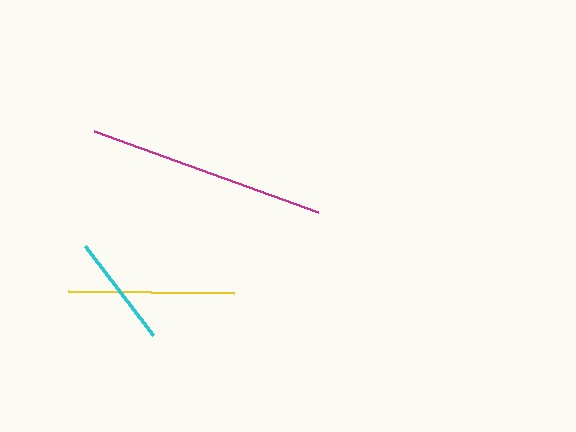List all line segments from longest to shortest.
From longest to shortest: magenta, yellow, cyan.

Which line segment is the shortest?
The cyan line is the shortest at approximately 112 pixels.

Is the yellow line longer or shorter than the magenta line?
The magenta line is longer than the yellow line.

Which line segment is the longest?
The magenta line is the longest at approximately 238 pixels.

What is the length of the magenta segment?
The magenta segment is approximately 238 pixels long.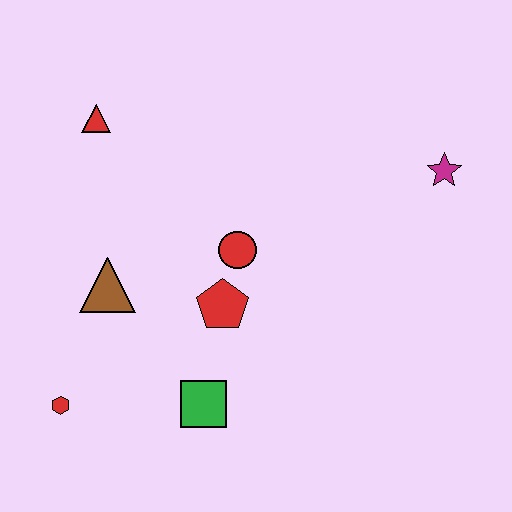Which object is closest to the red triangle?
The brown triangle is closest to the red triangle.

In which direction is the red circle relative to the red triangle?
The red circle is to the right of the red triangle.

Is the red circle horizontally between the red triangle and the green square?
No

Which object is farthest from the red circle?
The red hexagon is farthest from the red circle.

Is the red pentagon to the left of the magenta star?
Yes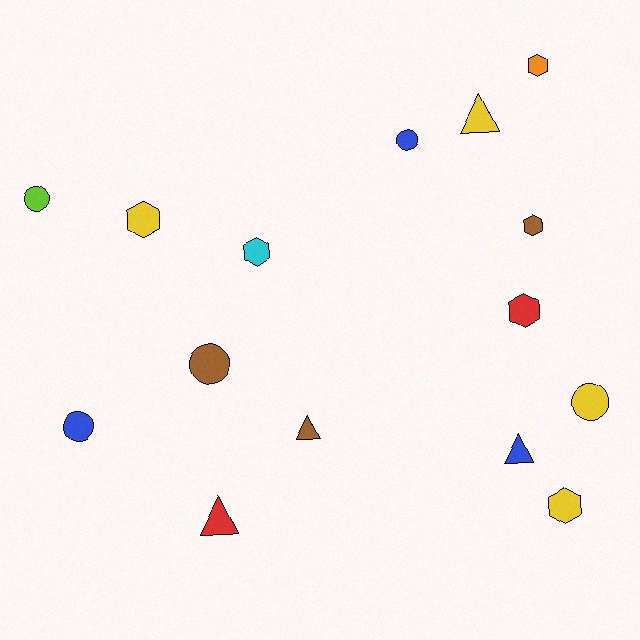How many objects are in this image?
There are 15 objects.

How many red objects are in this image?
There are 2 red objects.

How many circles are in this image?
There are 5 circles.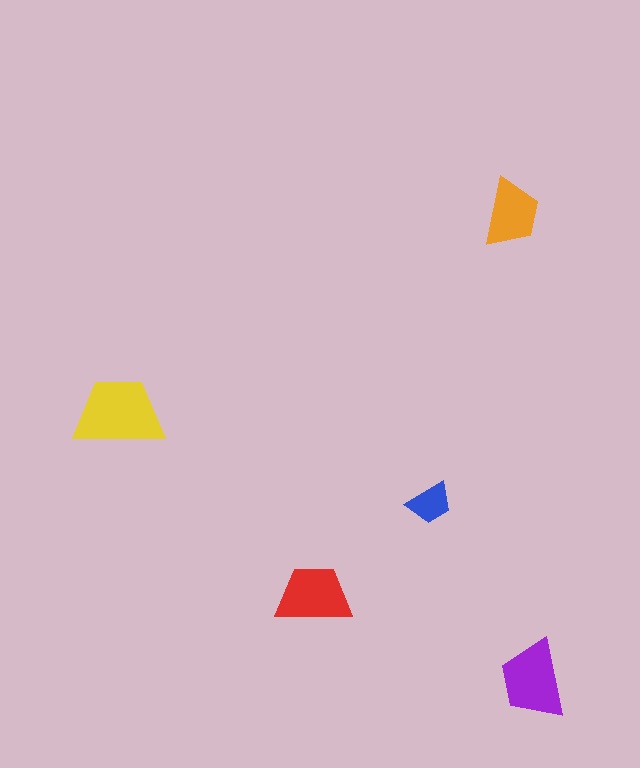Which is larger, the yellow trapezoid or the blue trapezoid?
The yellow one.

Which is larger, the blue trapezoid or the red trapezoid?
The red one.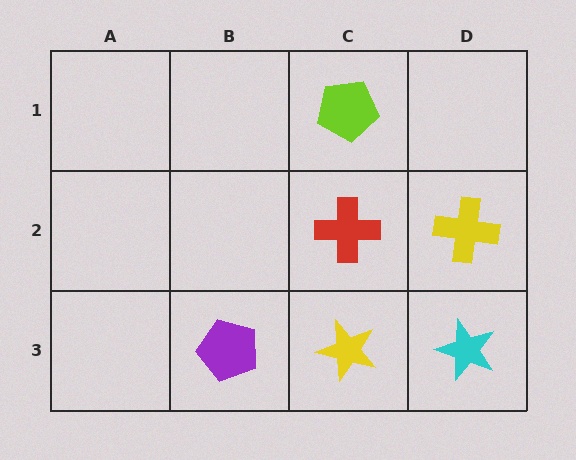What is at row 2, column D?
A yellow cross.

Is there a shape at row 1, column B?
No, that cell is empty.